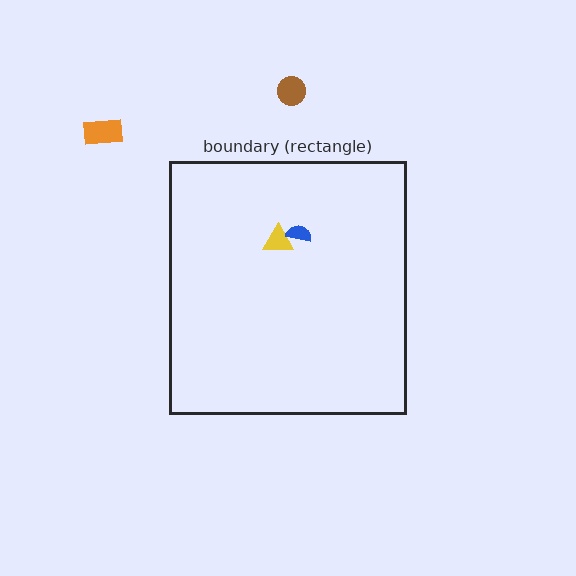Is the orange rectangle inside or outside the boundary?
Outside.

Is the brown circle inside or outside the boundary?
Outside.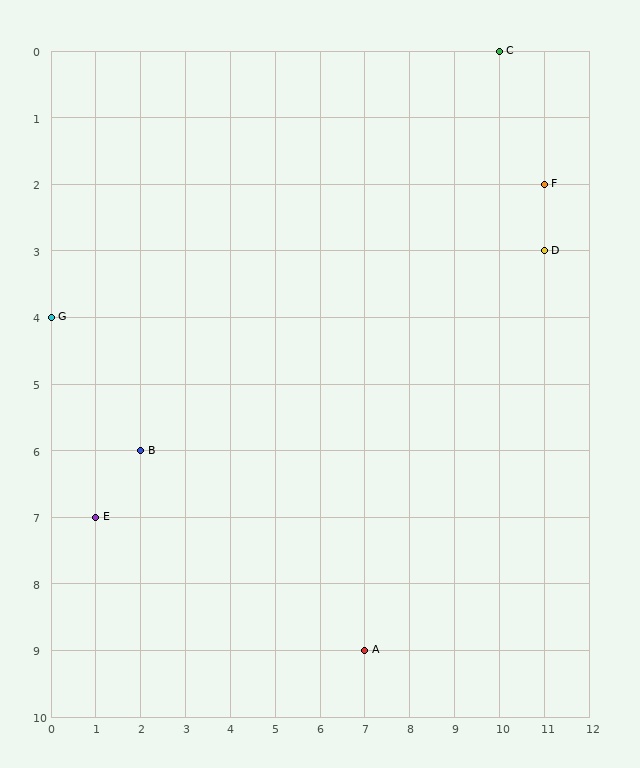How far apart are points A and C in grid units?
Points A and C are 3 columns and 9 rows apart (about 9.5 grid units diagonally).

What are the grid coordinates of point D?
Point D is at grid coordinates (11, 3).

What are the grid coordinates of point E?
Point E is at grid coordinates (1, 7).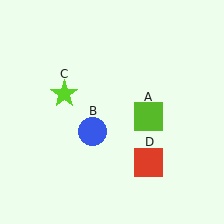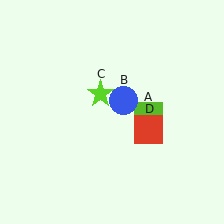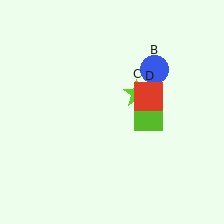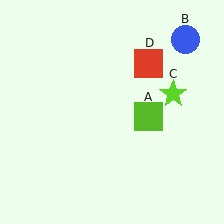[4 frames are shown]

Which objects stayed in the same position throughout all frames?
Lime square (object A) remained stationary.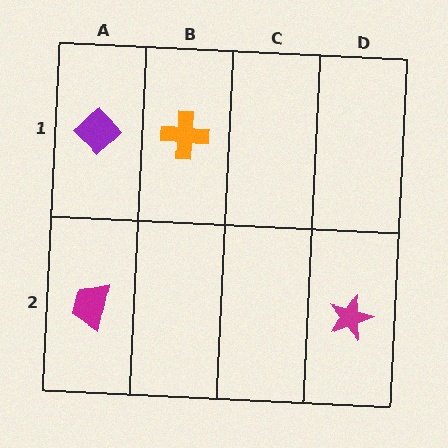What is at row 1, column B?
An orange cross.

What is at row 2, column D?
A magenta star.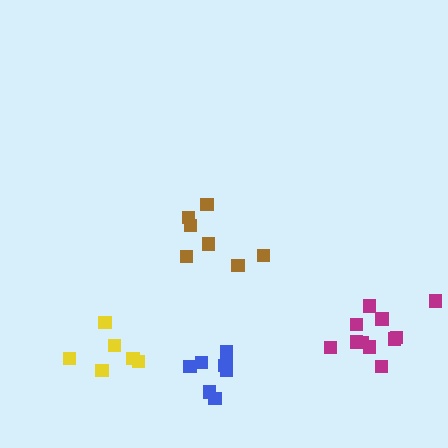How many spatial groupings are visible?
There are 4 spatial groupings.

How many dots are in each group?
Group 1: 7 dots, Group 2: 8 dots, Group 3: 6 dots, Group 4: 11 dots (32 total).